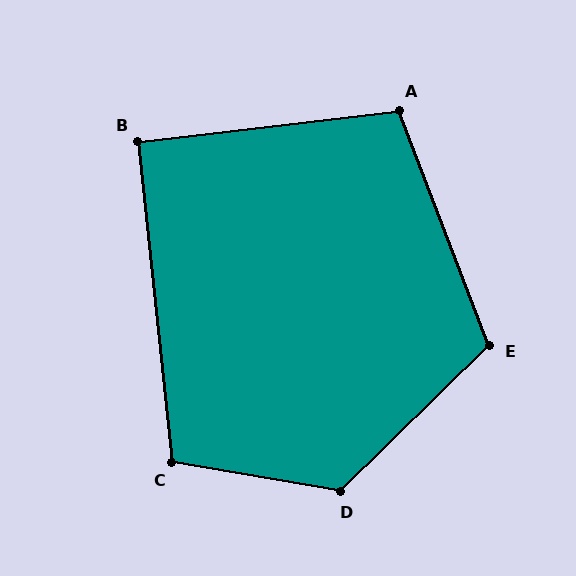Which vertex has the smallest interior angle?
B, at approximately 91 degrees.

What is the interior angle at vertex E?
Approximately 113 degrees (obtuse).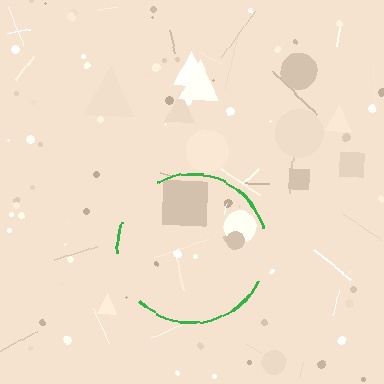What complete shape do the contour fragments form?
The contour fragments form a circle.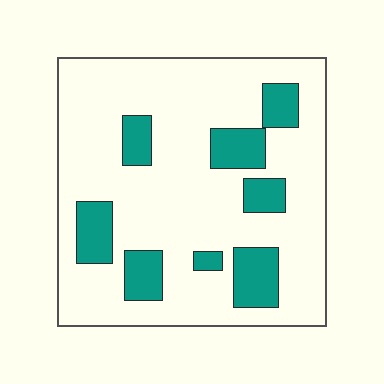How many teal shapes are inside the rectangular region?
8.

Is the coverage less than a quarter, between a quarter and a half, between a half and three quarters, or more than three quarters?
Less than a quarter.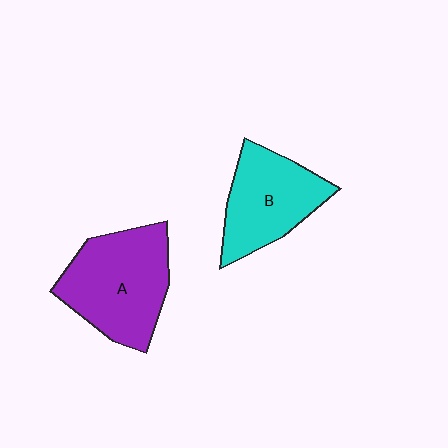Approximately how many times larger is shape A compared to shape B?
Approximately 1.2 times.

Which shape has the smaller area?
Shape B (cyan).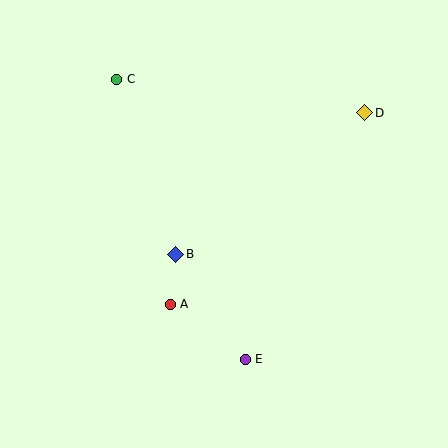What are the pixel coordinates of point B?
Point B is at (176, 254).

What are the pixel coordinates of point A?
Point A is at (170, 304).